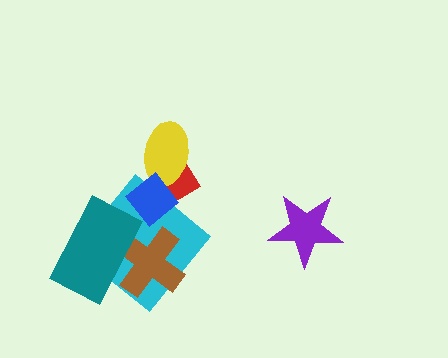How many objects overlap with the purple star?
0 objects overlap with the purple star.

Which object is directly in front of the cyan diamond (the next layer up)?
The brown cross is directly in front of the cyan diamond.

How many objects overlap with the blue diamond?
3 objects overlap with the blue diamond.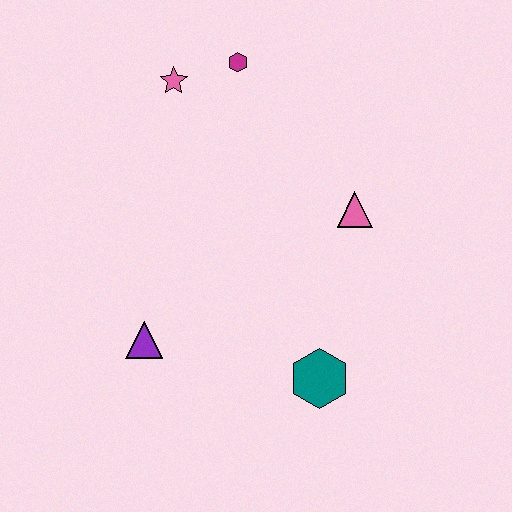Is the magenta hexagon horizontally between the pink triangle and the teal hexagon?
No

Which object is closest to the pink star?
The magenta hexagon is closest to the pink star.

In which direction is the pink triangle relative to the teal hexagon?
The pink triangle is above the teal hexagon.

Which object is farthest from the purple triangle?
The magenta hexagon is farthest from the purple triangle.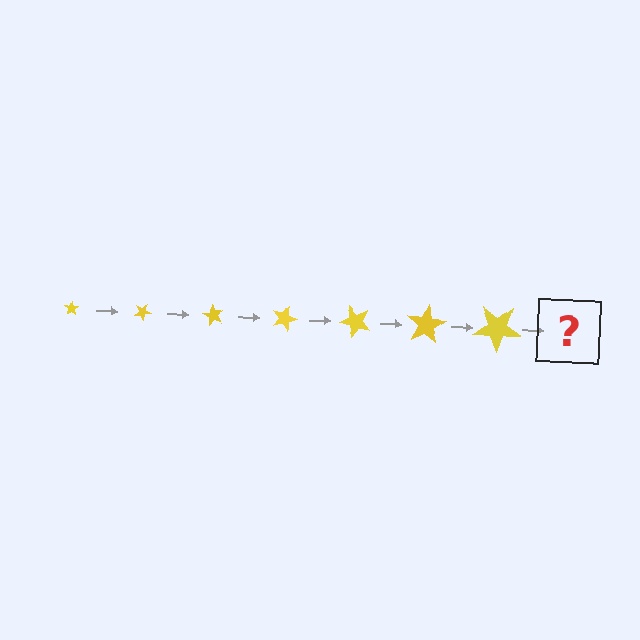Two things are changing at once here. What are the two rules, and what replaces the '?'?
The two rules are that the star grows larger each step and it rotates 30 degrees each step. The '?' should be a star, larger than the previous one and rotated 210 degrees from the start.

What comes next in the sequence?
The next element should be a star, larger than the previous one and rotated 210 degrees from the start.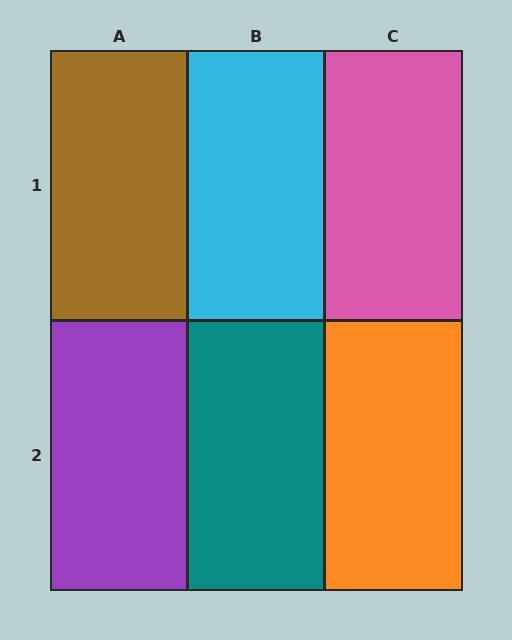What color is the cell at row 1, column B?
Cyan.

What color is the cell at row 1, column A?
Brown.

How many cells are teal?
1 cell is teal.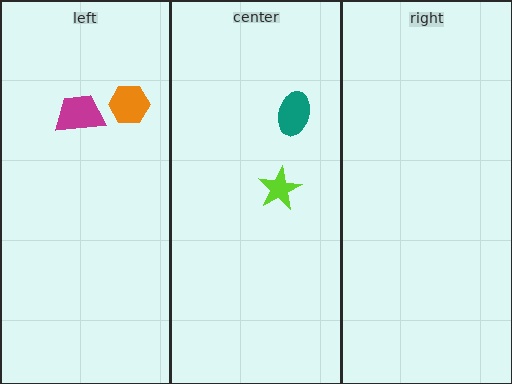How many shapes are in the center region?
2.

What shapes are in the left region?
The orange hexagon, the magenta trapezoid.